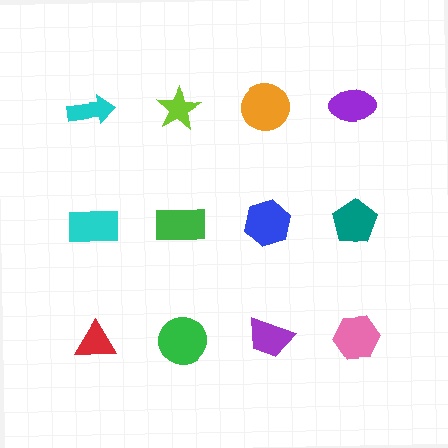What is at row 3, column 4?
A pink hexagon.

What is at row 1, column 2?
A lime star.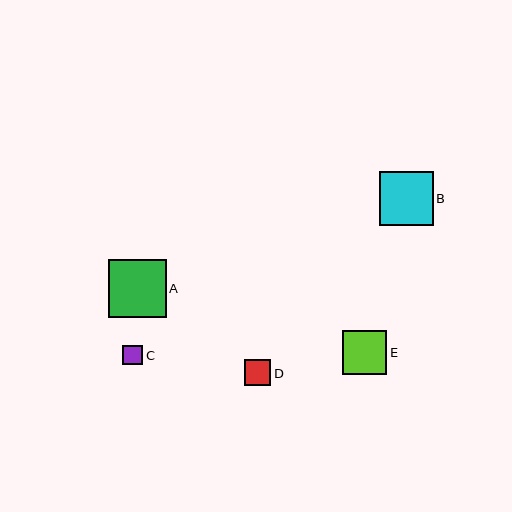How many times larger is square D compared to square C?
Square D is approximately 1.3 times the size of square C.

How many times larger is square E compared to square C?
Square E is approximately 2.2 times the size of square C.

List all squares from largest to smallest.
From largest to smallest: A, B, E, D, C.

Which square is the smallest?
Square C is the smallest with a size of approximately 20 pixels.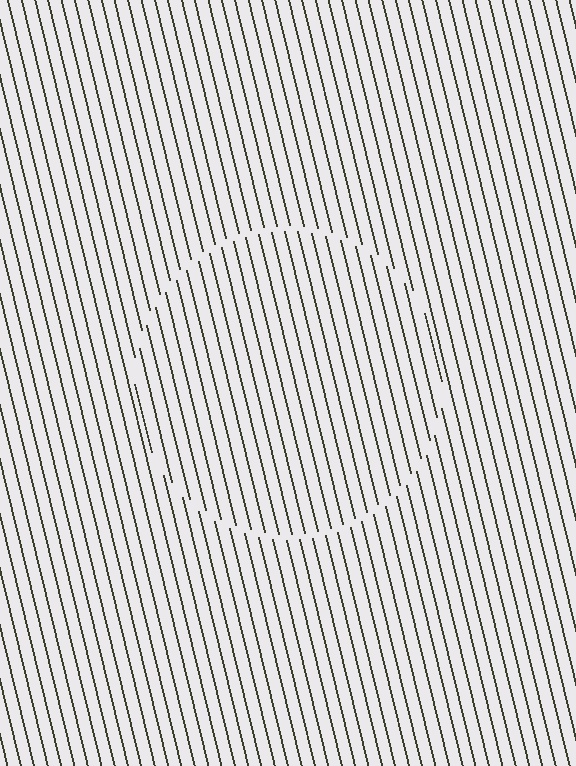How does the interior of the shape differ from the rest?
The interior of the shape contains the same grating, shifted by half a period — the contour is defined by the phase discontinuity where line-ends from the inner and outer gratings abut.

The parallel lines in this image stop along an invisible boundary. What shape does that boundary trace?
An illusory circle. The interior of the shape contains the same grating, shifted by half a period — the contour is defined by the phase discontinuity where line-ends from the inner and outer gratings abut.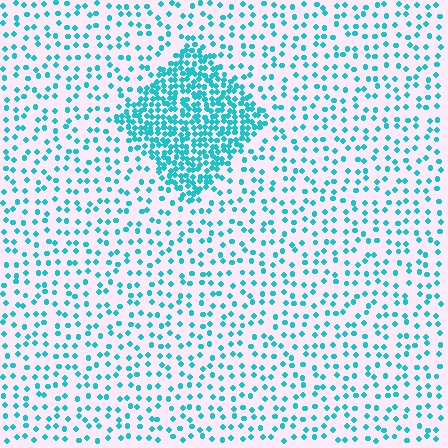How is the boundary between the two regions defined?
The boundary is defined by a change in element density (approximately 3.0x ratio). All elements are the same color, size, and shape.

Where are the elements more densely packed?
The elements are more densely packed inside the diamond boundary.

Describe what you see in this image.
The image contains small cyan elements arranged at two different densities. A diamond-shaped region is visible where the elements are more densely packed than the surrounding area.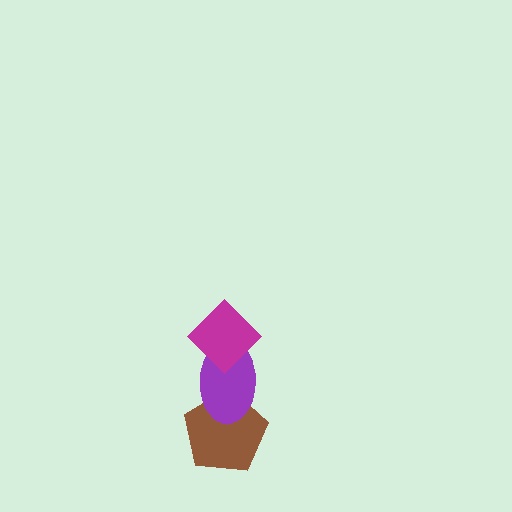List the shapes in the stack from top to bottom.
From top to bottom: the magenta diamond, the purple ellipse, the brown pentagon.